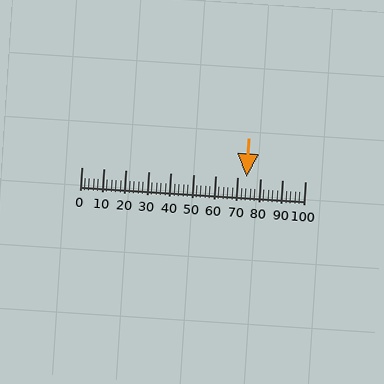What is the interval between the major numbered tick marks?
The major tick marks are spaced 10 units apart.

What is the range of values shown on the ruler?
The ruler shows values from 0 to 100.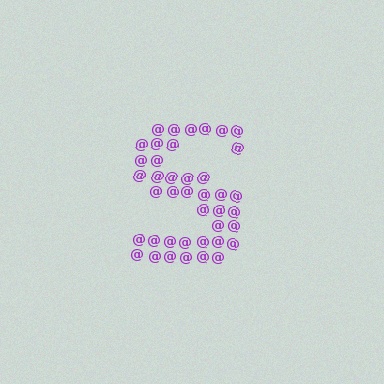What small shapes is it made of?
It is made of small at signs.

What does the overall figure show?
The overall figure shows the letter S.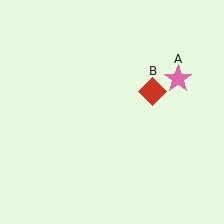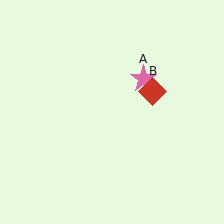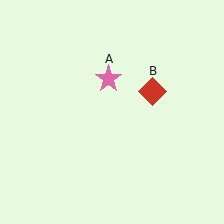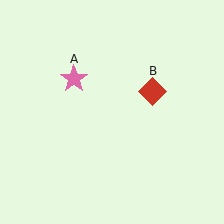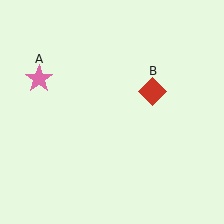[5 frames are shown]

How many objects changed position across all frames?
1 object changed position: pink star (object A).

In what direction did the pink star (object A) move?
The pink star (object A) moved left.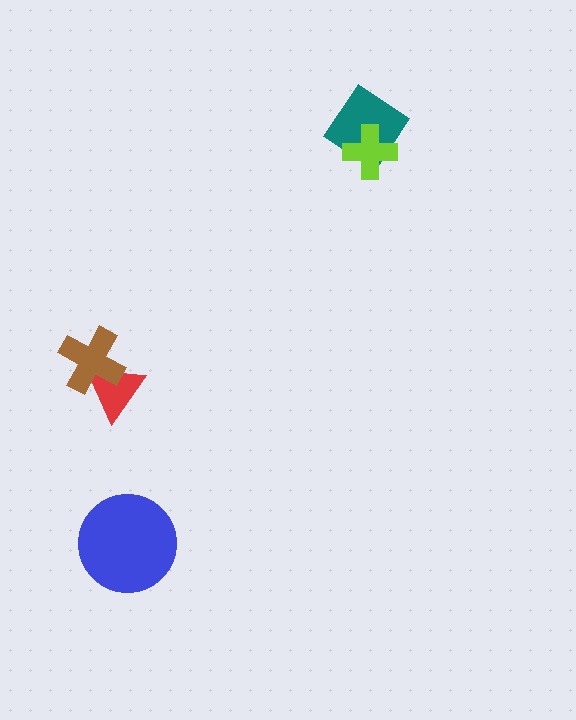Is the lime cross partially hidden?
No, no other shape covers it.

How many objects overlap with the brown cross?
1 object overlaps with the brown cross.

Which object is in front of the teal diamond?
The lime cross is in front of the teal diamond.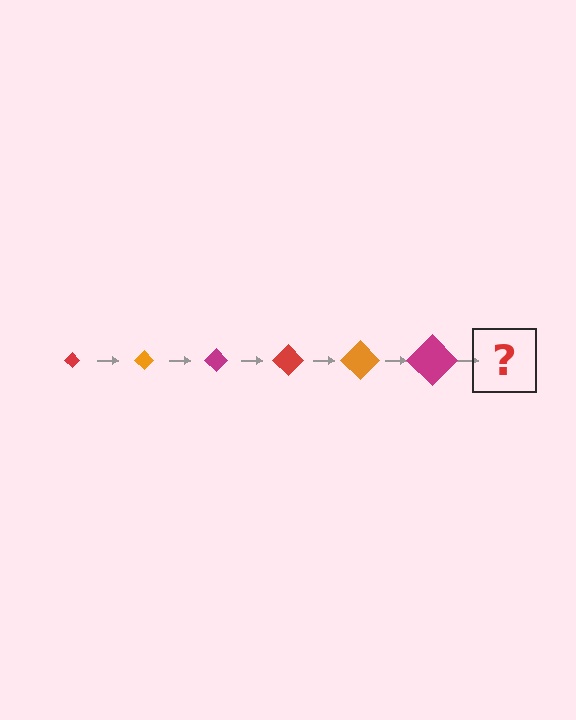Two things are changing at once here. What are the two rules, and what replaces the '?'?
The two rules are that the diamond grows larger each step and the color cycles through red, orange, and magenta. The '?' should be a red diamond, larger than the previous one.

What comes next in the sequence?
The next element should be a red diamond, larger than the previous one.